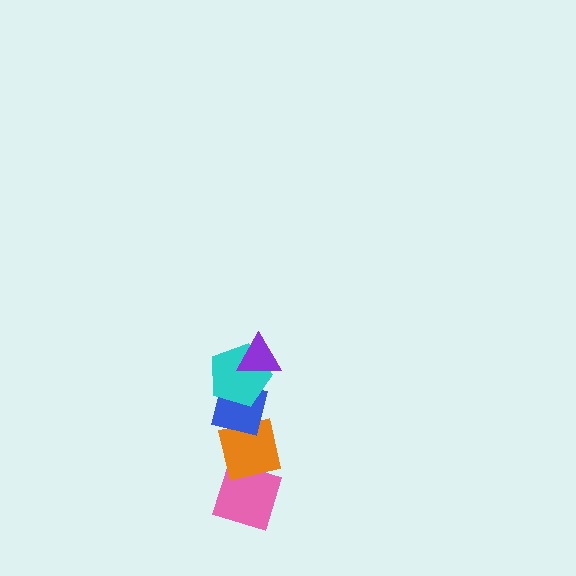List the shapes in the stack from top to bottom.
From top to bottom: the purple triangle, the cyan pentagon, the blue square, the orange square, the pink diamond.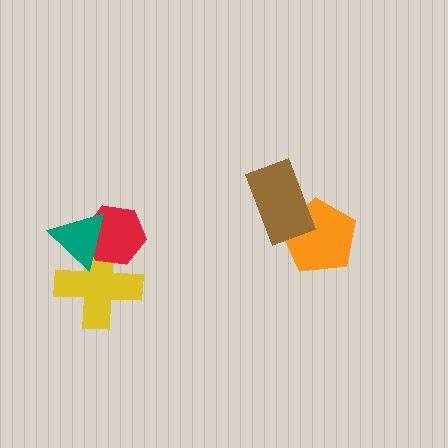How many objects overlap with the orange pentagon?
1 object overlaps with the orange pentagon.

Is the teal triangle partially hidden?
No, no other shape covers it.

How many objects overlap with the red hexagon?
2 objects overlap with the red hexagon.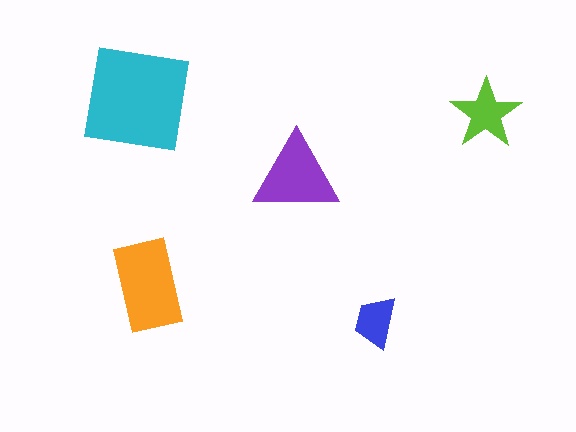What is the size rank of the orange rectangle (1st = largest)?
2nd.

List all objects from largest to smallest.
The cyan square, the orange rectangle, the purple triangle, the lime star, the blue trapezoid.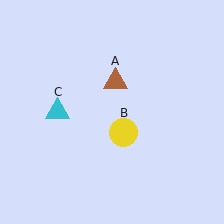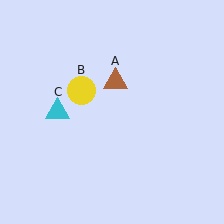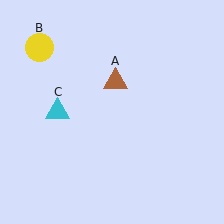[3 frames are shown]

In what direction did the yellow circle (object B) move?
The yellow circle (object B) moved up and to the left.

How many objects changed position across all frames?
1 object changed position: yellow circle (object B).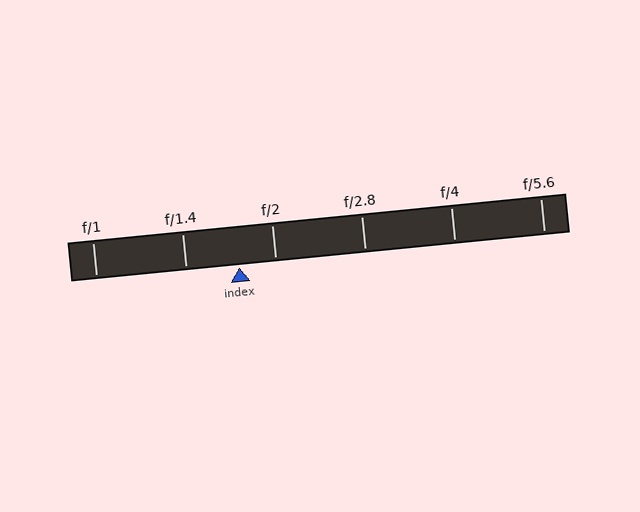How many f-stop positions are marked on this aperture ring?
There are 6 f-stop positions marked.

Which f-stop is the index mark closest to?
The index mark is closest to f/2.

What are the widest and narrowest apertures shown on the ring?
The widest aperture shown is f/1 and the narrowest is f/5.6.